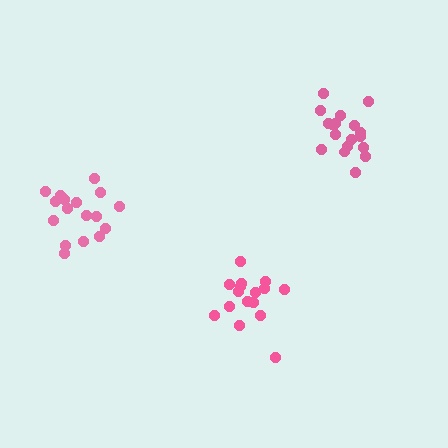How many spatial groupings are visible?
There are 3 spatial groupings.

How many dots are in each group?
Group 1: 18 dots, Group 2: 16 dots, Group 3: 17 dots (51 total).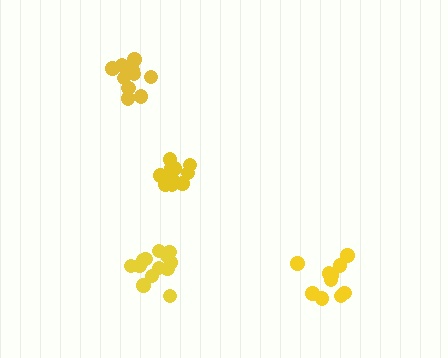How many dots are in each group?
Group 1: 10 dots, Group 2: 13 dots, Group 3: 11 dots, Group 4: 10 dots (44 total).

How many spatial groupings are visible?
There are 4 spatial groupings.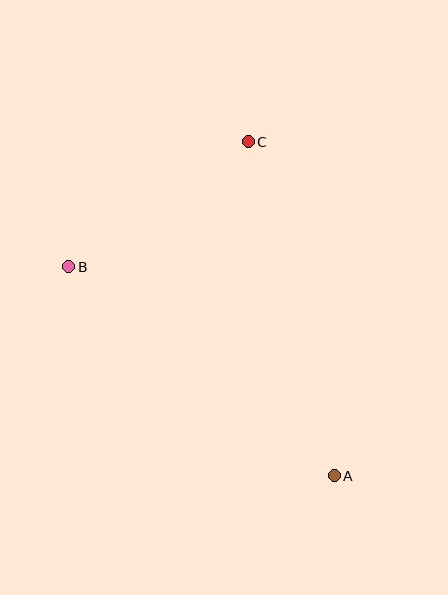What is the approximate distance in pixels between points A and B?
The distance between A and B is approximately 338 pixels.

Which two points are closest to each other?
Points B and C are closest to each other.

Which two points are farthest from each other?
Points A and C are farthest from each other.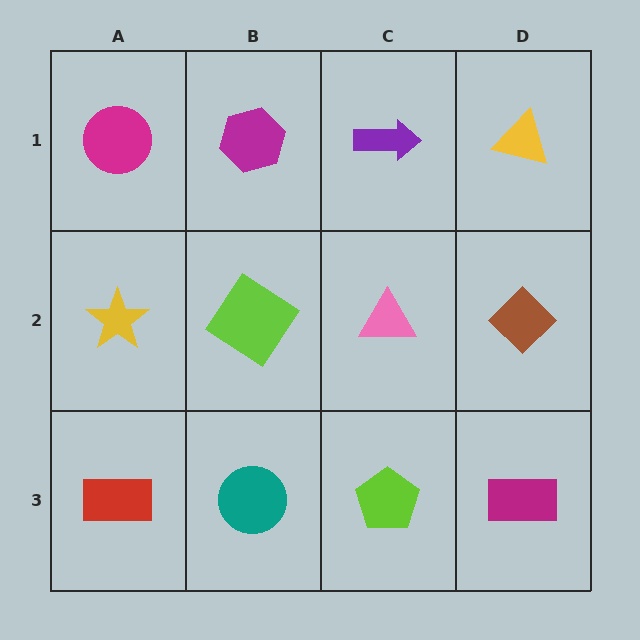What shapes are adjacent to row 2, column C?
A purple arrow (row 1, column C), a lime pentagon (row 3, column C), a lime diamond (row 2, column B), a brown diamond (row 2, column D).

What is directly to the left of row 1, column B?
A magenta circle.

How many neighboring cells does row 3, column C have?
3.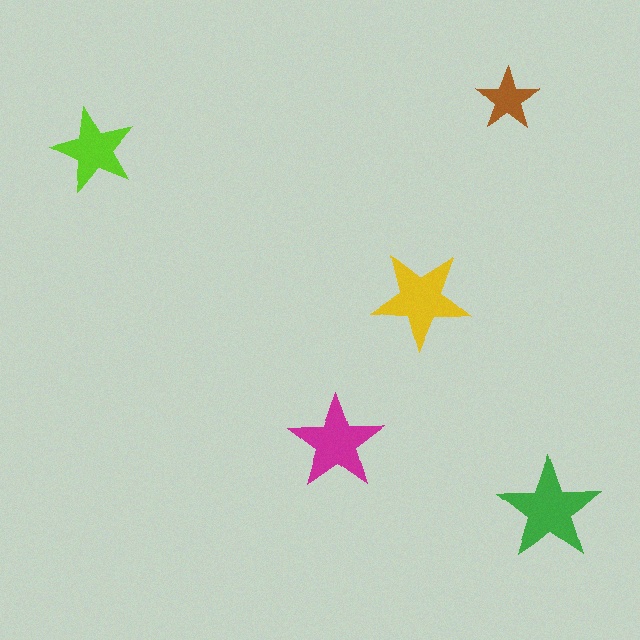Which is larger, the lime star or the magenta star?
The magenta one.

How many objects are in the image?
There are 5 objects in the image.